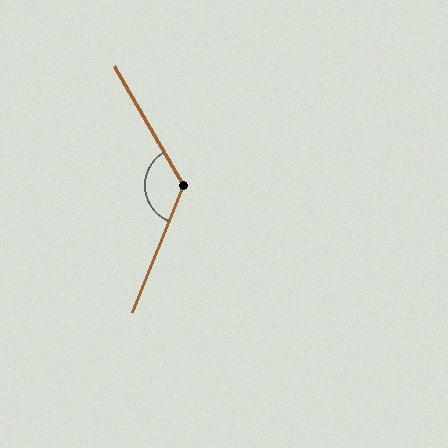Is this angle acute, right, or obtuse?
It is obtuse.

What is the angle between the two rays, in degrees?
Approximately 128 degrees.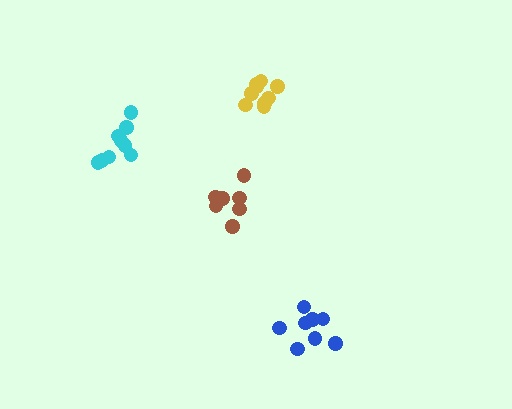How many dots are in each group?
Group 1: 9 dots, Group 2: 7 dots, Group 3: 9 dots, Group 4: 8 dots (33 total).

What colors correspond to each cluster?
The clusters are colored: cyan, brown, yellow, blue.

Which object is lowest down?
The blue cluster is bottommost.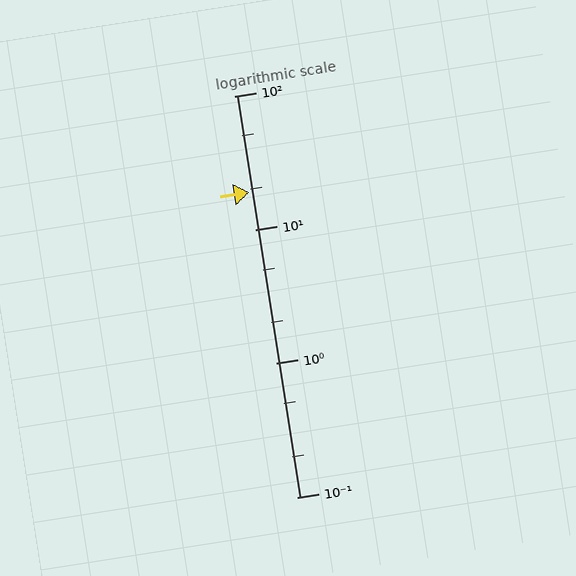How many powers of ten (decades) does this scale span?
The scale spans 3 decades, from 0.1 to 100.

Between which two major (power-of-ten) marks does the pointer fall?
The pointer is between 10 and 100.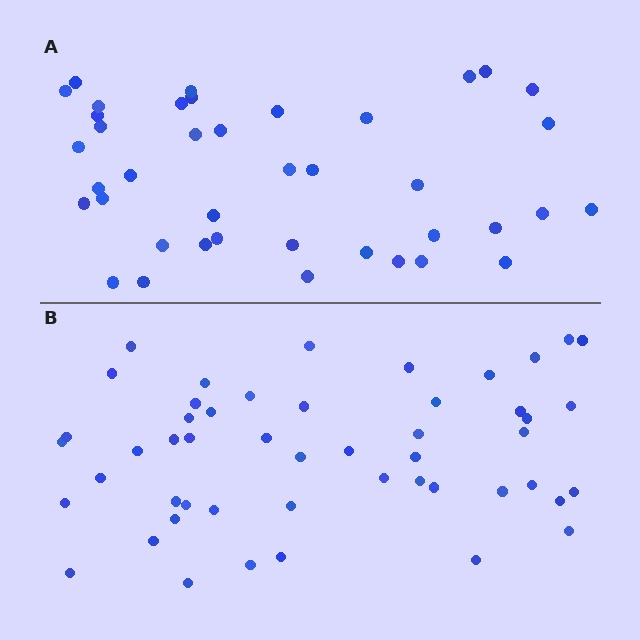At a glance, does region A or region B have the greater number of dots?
Region B (the bottom region) has more dots.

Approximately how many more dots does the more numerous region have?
Region B has roughly 10 or so more dots than region A.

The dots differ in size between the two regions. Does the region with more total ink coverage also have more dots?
No. Region A has more total ink coverage because its dots are larger, but region B actually contains more individual dots. Total area can be misleading — the number of items is what matters here.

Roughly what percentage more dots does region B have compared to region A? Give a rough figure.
About 25% more.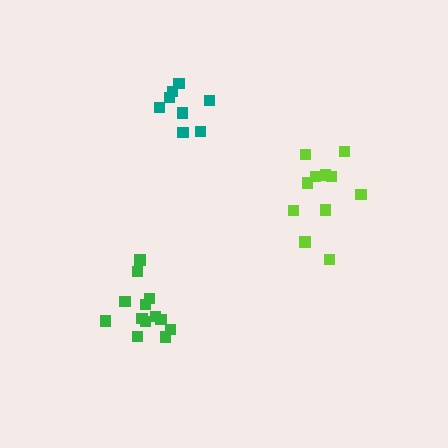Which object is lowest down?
The green cluster is bottommost.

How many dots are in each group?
Group 1: 8 dots, Group 2: 13 dots, Group 3: 11 dots (32 total).